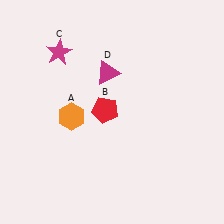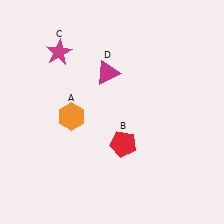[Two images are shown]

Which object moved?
The red pentagon (B) moved down.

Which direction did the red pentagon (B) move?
The red pentagon (B) moved down.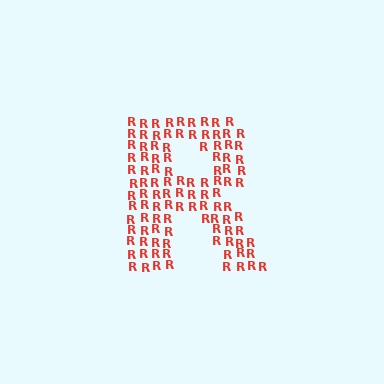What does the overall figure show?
The overall figure shows the letter R.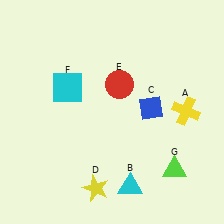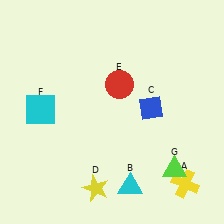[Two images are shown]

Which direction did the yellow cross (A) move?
The yellow cross (A) moved down.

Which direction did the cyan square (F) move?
The cyan square (F) moved left.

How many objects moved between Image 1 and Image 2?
2 objects moved between the two images.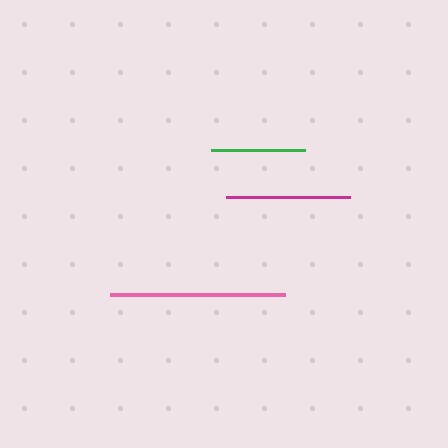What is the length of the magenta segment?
The magenta segment is approximately 125 pixels long.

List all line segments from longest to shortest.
From longest to shortest: pink, magenta, green.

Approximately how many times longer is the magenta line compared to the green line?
The magenta line is approximately 1.3 times the length of the green line.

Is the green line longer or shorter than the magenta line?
The magenta line is longer than the green line.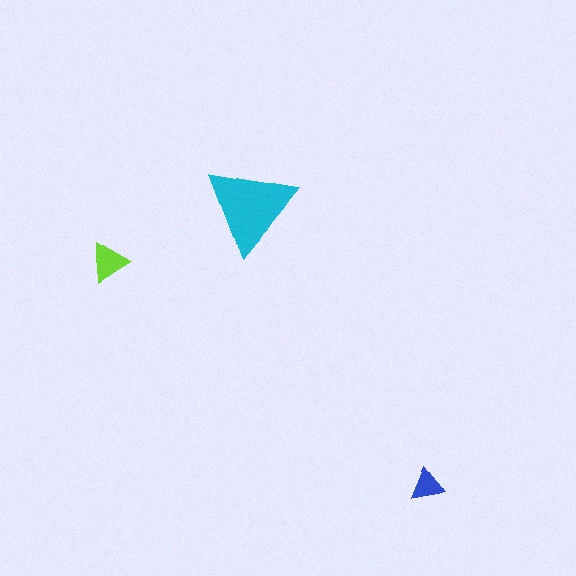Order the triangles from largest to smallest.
the cyan one, the lime one, the blue one.